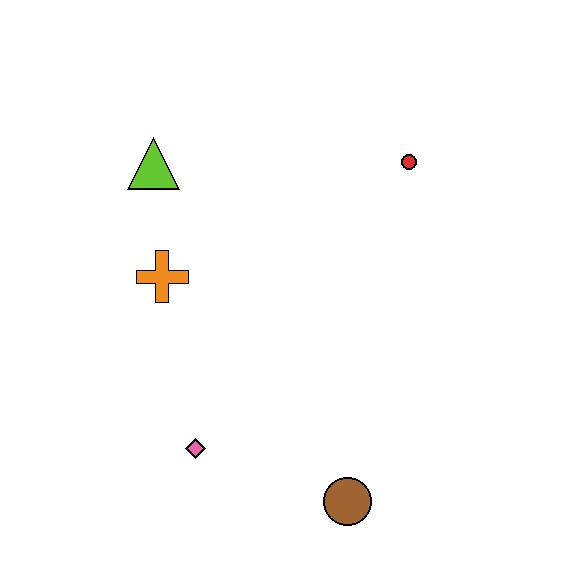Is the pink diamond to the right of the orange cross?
Yes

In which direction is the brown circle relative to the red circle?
The brown circle is below the red circle.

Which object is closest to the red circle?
The lime triangle is closest to the red circle.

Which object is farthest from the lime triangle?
The brown circle is farthest from the lime triangle.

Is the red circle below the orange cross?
No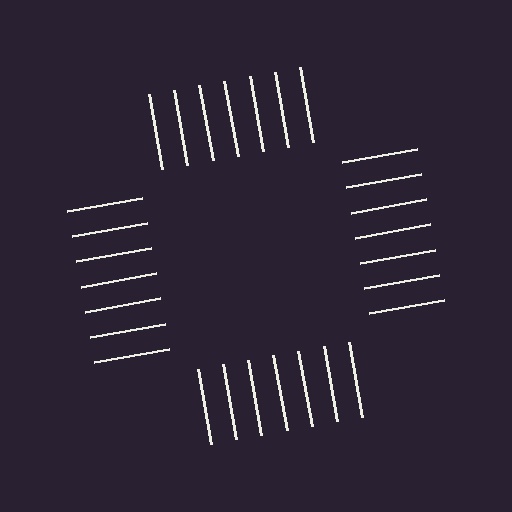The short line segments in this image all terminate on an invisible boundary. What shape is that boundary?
An illusory square — the line segments terminate on its edges but no continuous stroke is drawn.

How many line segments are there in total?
28 — 7 along each of the 4 edges.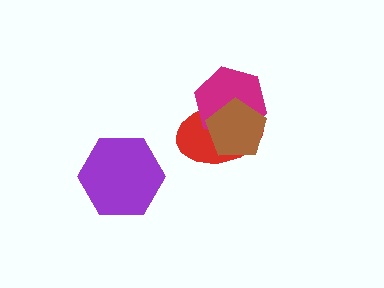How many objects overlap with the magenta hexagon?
2 objects overlap with the magenta hexagon.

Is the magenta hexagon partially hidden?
Yes, it is partially covered by another shape.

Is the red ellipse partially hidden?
Yes, it is partially covered by another shape.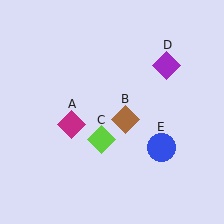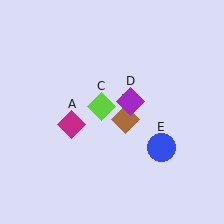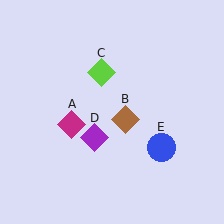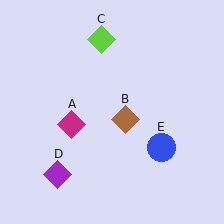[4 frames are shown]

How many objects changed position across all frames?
2 objects changed position: lime diamond (object C), purple diamond (object D).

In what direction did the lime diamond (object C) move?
The lime diamond (object C) moved up.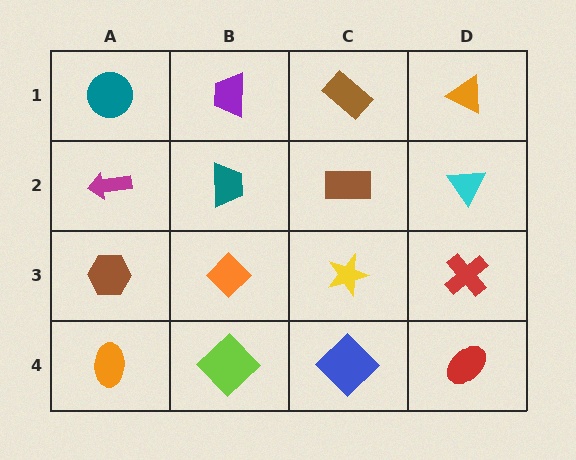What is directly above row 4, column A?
A brown hexagon.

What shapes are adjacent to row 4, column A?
A brown hexagon (row 3, column A), a lime diamond (row 4, column B).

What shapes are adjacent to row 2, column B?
A purple trapezoid (row 1, column B), an orange diamond (row 3, column B), a magenta arrow (row 2, column A), a brown rectangle (row 2, column C).